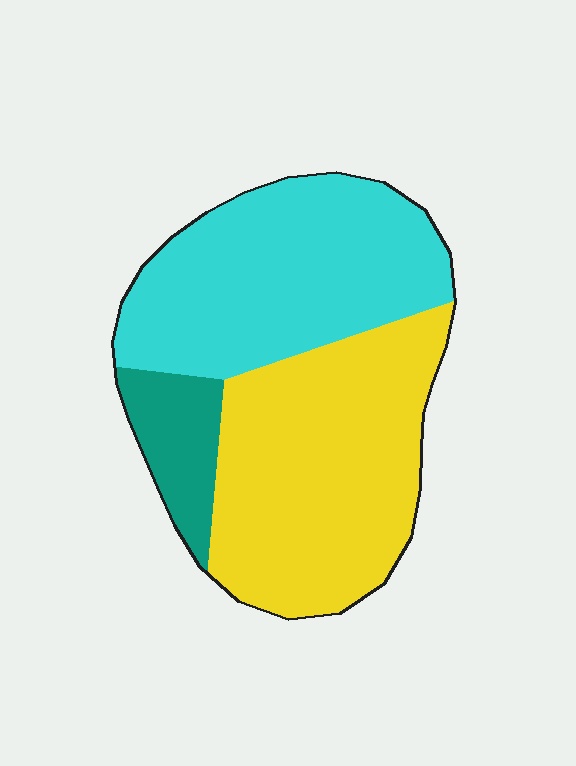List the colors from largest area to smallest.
From largest to smallest: yellow, cyan, teal.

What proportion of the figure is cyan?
Cyan takes up about two fifths (2/5) of the figure.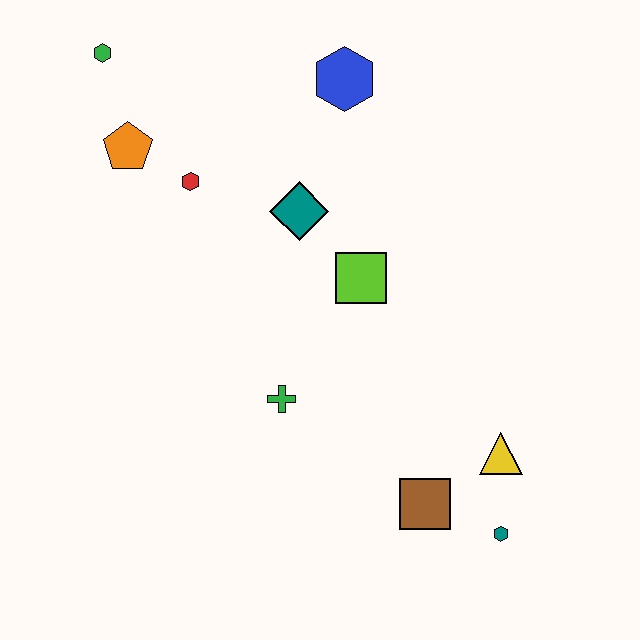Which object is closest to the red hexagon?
The orange pentagon is closest to the red hexagon.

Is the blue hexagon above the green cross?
Yes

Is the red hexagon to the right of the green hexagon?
Yes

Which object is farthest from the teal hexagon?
The green hexagon is farthest from the teal hexagon.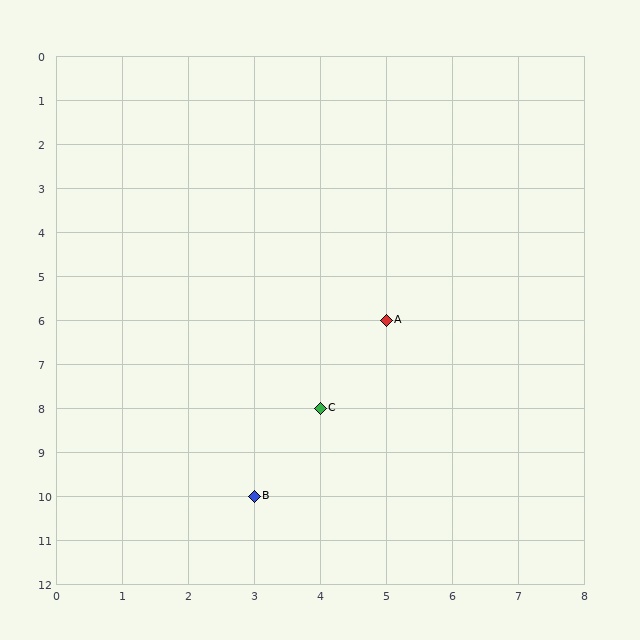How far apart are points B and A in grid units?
Points B and A are 2 columns and 4 rows apart (about 4.5 grid units diagonally).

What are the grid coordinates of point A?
Point A is at grid coordinates (5, 6).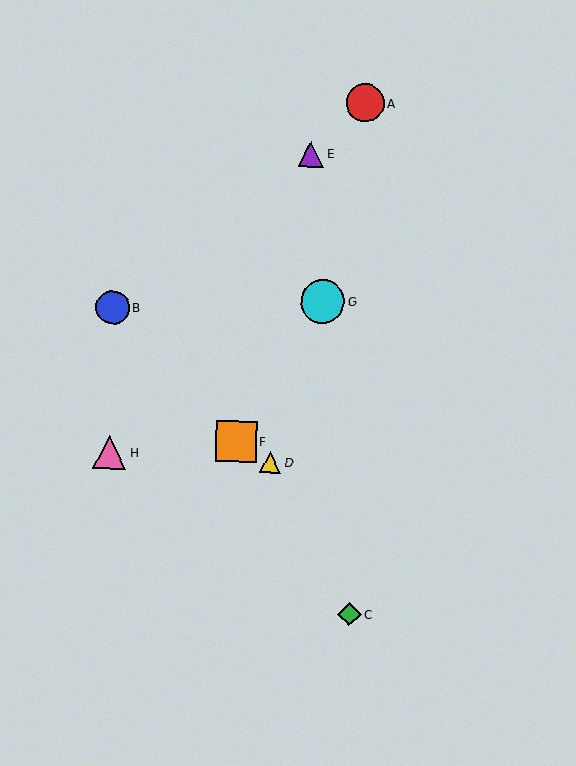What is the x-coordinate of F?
Object F is at x≈236.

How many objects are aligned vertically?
2 objects (A, C) are aligned vertically.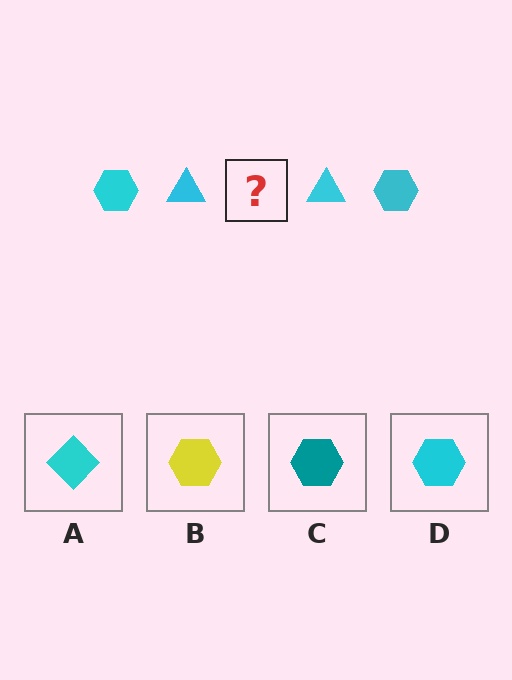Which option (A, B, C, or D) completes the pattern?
D.